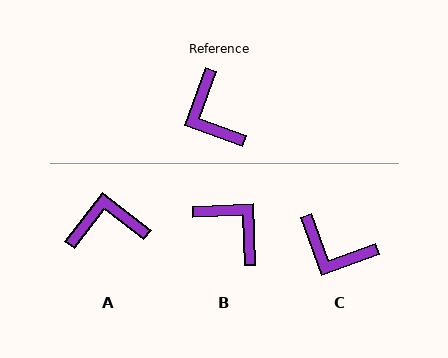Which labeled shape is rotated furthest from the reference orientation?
B, about 158 degrees away.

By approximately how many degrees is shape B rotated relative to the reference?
Approximately 158 degrees clockwise.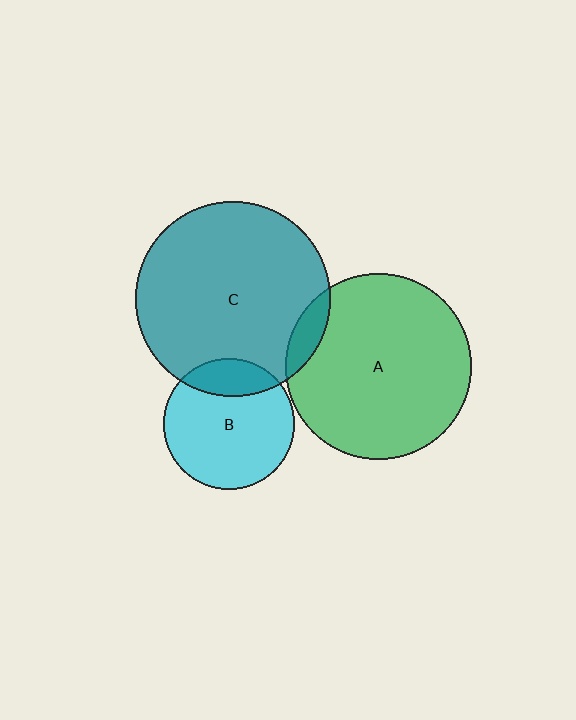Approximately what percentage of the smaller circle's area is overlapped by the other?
Approximately 20%.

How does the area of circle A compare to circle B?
Approximately 2.0 times.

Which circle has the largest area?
Circle C (teal).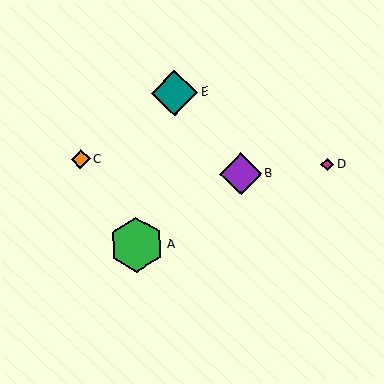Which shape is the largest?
The green hexagon (labeled A) is the largest.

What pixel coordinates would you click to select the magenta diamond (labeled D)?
Click at (327, 164) to select the magenta diamond D.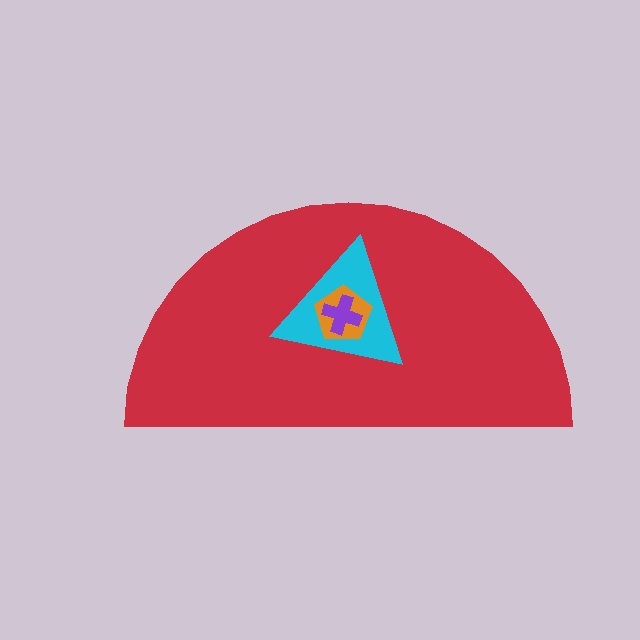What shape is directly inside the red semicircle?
The cyan triangle.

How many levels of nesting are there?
4.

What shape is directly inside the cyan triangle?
The orange pentagon.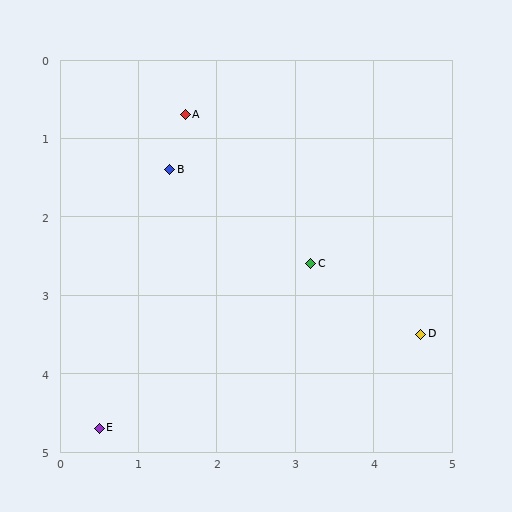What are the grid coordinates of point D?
Point D is at approximately (4.6, 3.5).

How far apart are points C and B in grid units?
Points C and B are about 2.2 grid units apart.